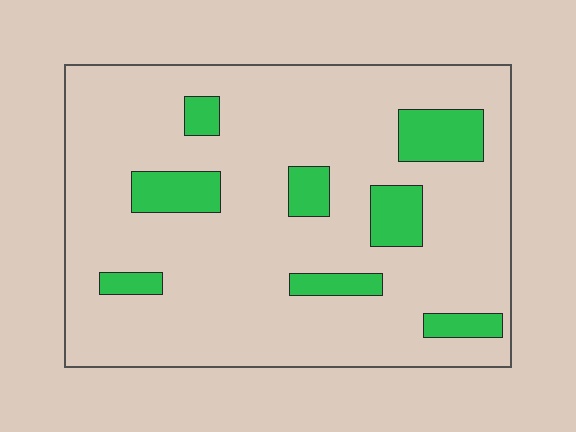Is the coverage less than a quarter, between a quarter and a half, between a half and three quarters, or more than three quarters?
Less than a quarter.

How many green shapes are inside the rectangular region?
8.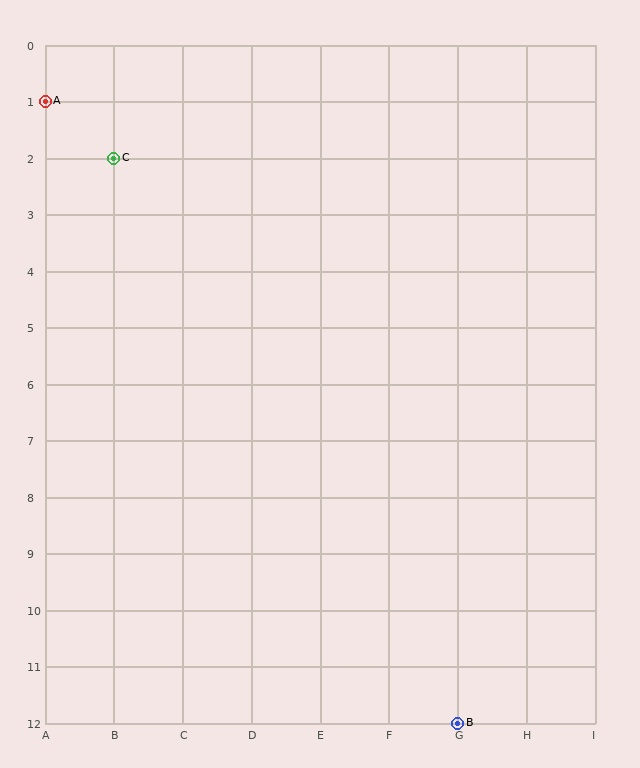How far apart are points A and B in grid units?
Points A and B are 6 columns and 11 rows apart (about 12.5 grid units diagonally).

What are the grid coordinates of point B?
Point B is at grid coordinates (G, 12).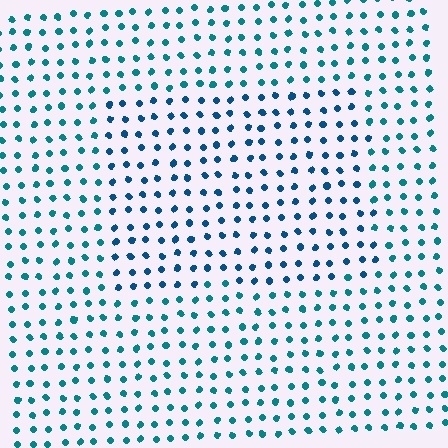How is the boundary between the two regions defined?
The boundary is defined purely by a slight shift in hue (about 24 degrees). Spacing, size, and orientation are identical on both sides.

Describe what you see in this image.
The image is filled with small teal elements in a uniform arrangement. A rectangle-shaped region is visible where the elements are tinted to a slightly different hue, forming a subtle color boundary.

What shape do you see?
I see a rectangle.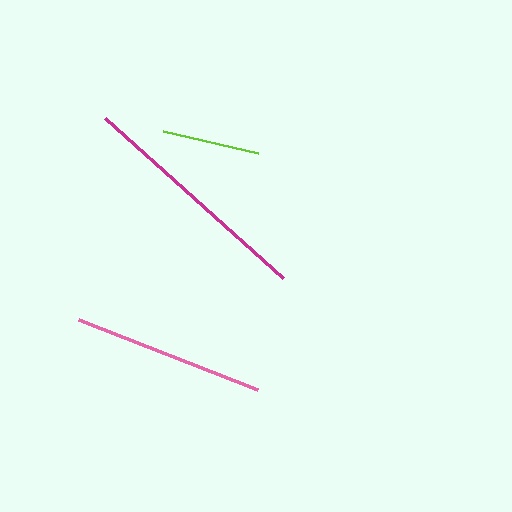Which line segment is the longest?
The magenta line is the longest at approximately 239 pixels.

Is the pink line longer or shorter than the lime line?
The pink line is longer than the lime line.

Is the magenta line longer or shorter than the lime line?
The magenta line is longer than the lime line.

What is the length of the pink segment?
The pink segment is approximately 193 pixels long.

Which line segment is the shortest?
The lime line is the shortest at approximately 97 pixels.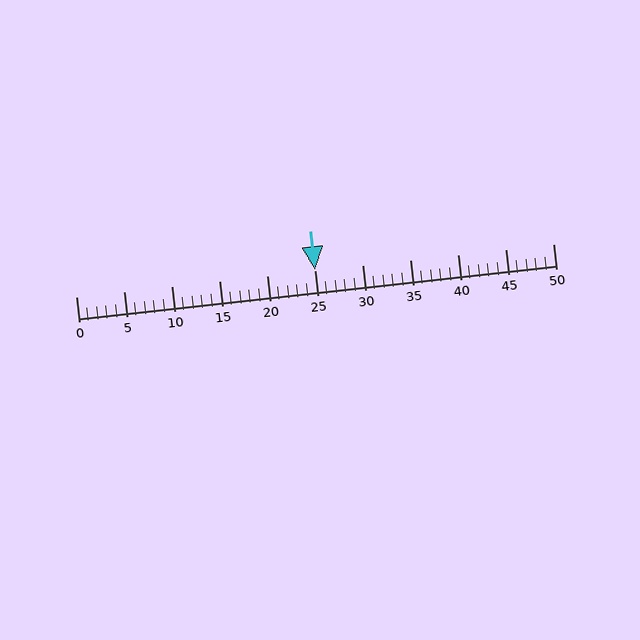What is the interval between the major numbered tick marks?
The major tick marks are spaced 5 units apart.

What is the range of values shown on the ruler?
The ruler shows values from 0 to 50.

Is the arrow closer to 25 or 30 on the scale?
The arrow is closer to 25.